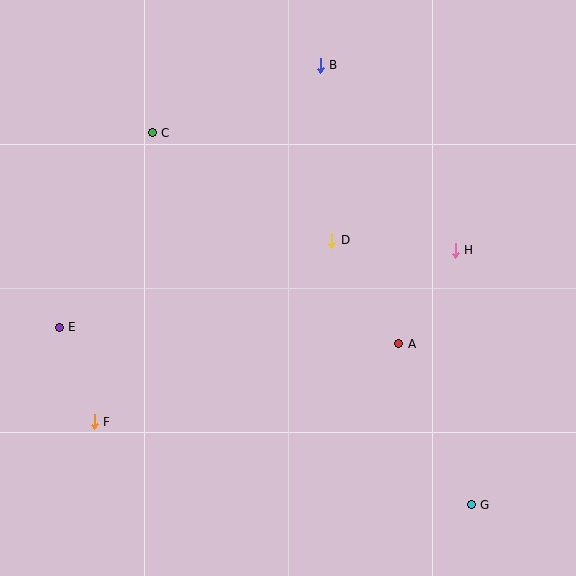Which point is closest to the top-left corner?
Point C is closest to the top-left corner.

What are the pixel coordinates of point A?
Point A is at (399, 344).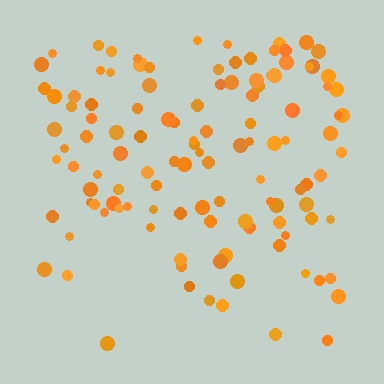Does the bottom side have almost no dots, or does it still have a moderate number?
Still a moderate number, just noticeably fewer than the top.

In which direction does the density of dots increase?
From bottom to top, with the top side densest.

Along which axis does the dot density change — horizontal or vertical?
Vertical.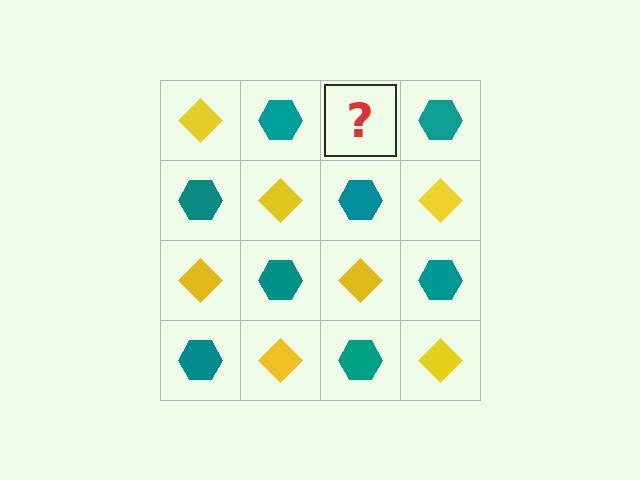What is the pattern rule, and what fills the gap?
The rule is that it alternates yellow diamond and teal hexagon in a checkerboard pattern. The gap should be filled with a yellow diamond.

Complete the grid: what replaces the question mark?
The question mark should be replaced with a yellow diamond.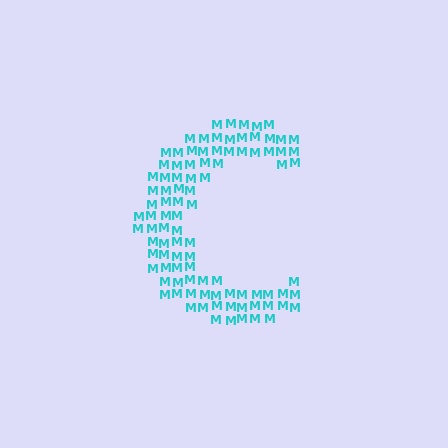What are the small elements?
The small elements are letter M's.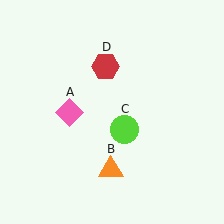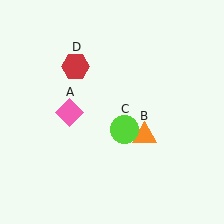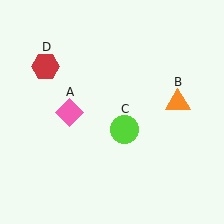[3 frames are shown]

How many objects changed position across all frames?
2 objects changed position: orange triangle (object B), red hexagon (object D).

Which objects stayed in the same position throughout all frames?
Pink diamond (object A) and lime circle (object C) remained stationary.